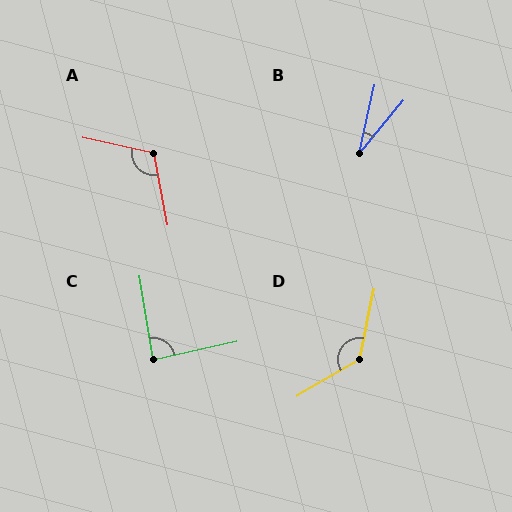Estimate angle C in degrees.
Approximately 87 degrees.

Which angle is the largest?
D, at approximately 132 degrees.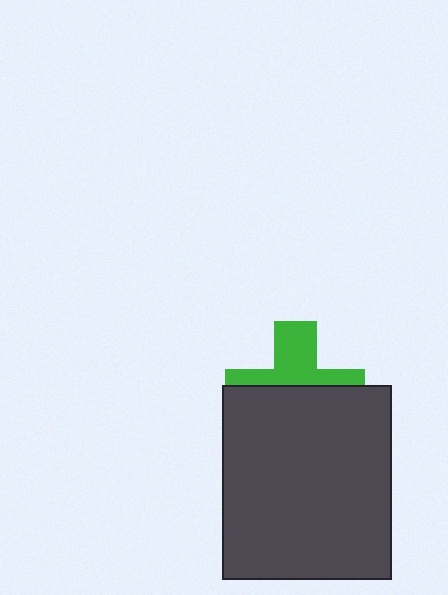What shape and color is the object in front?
The object in front is a dark gray rectangle.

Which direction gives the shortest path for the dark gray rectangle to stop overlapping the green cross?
Moving down gives the shortest separation.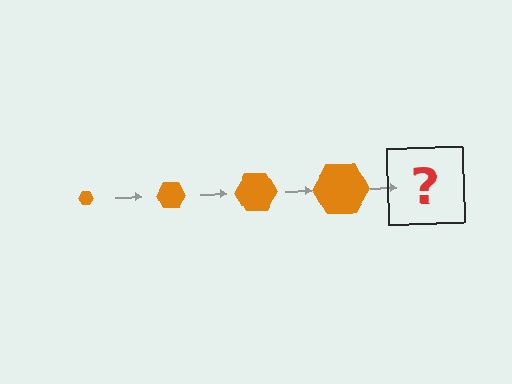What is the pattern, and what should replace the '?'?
The pattern is that the hexagon gets progressively larger each step. The '?' should be an orange hexagon, larger than the previous one.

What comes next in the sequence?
The next element should be an orange hexagon, larger than the previous one.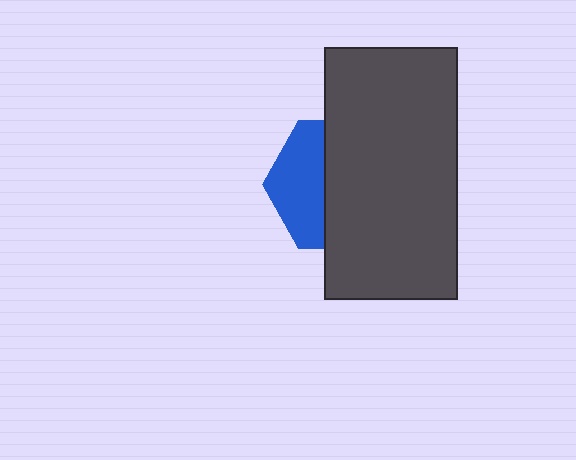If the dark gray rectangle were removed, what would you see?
You would see the complete blue hexagon.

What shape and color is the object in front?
The object in front is a dark gray rectangle.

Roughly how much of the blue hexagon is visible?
A small part of it is visible (roughly 39%).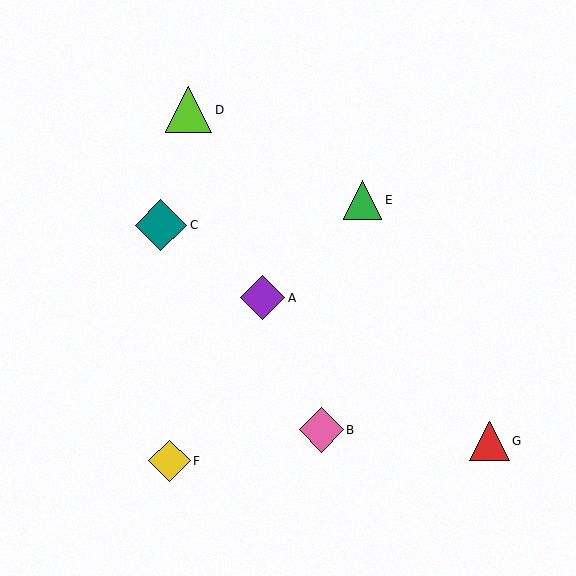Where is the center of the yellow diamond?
The center of the yellow diamond is at (169, 461).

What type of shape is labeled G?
Shape G is a red triangle.